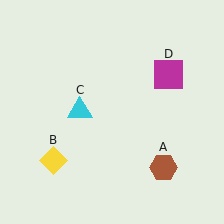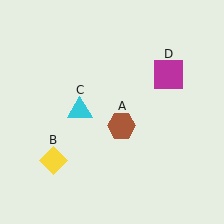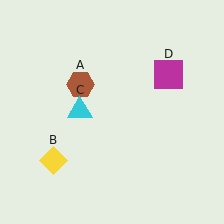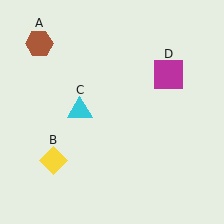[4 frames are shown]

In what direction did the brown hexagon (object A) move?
The brown hexagon (object A) moved up and to the left.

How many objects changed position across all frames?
1 object changed position: brown hexagon (object A).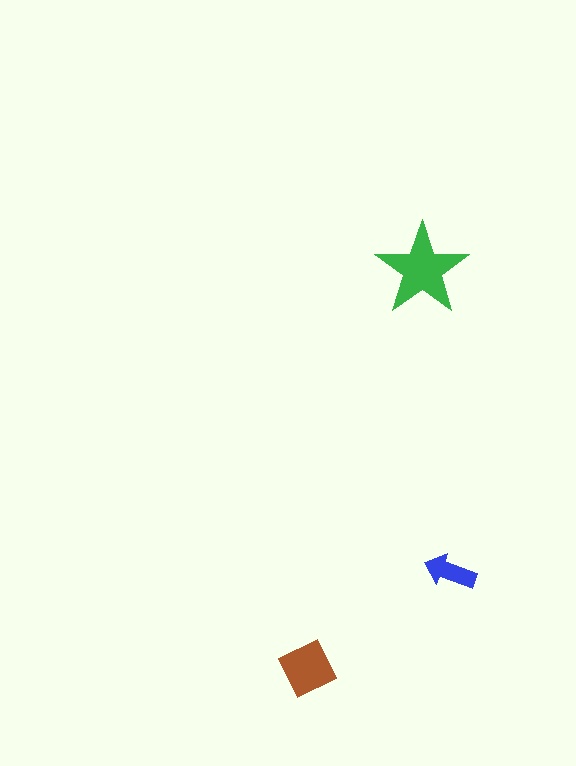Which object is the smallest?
The blue arrow.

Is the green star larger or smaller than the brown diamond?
Larger.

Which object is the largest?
The green star.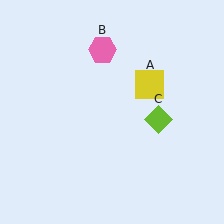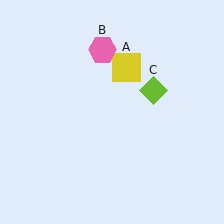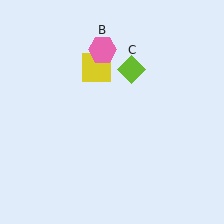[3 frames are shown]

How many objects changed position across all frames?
2 objects changed position: yellow square (object A), lime diamond (object C).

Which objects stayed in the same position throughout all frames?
Pink hexagon (object B) remained stationary.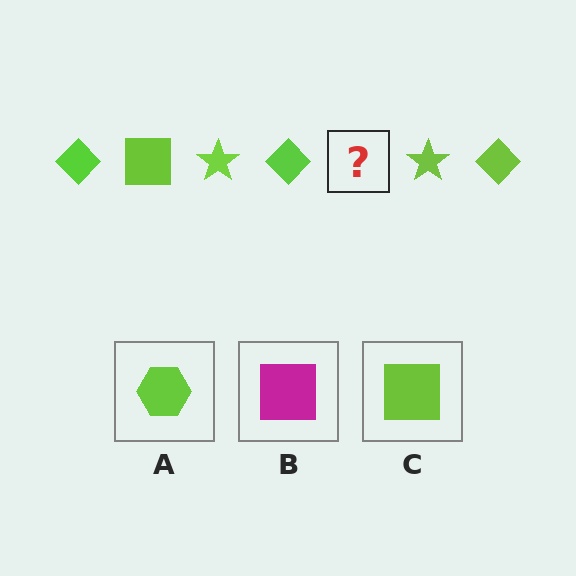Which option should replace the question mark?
Option C.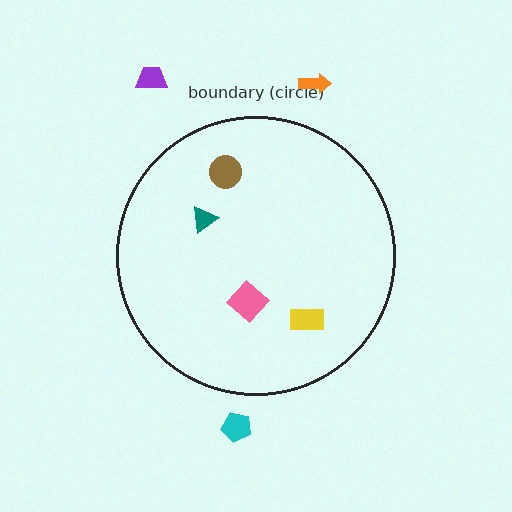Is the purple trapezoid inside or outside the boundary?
Outside.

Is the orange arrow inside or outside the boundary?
Outside.